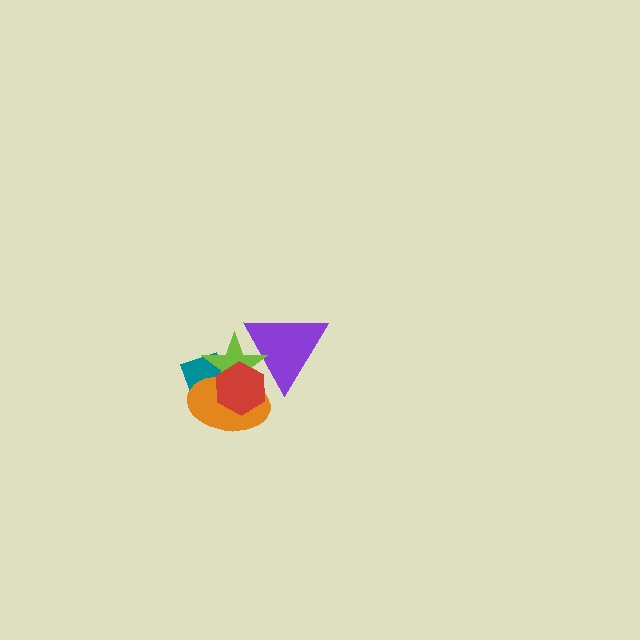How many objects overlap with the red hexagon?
4 objects overlap with the red hexagon.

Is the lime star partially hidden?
Yes, it is partially covered by another shape.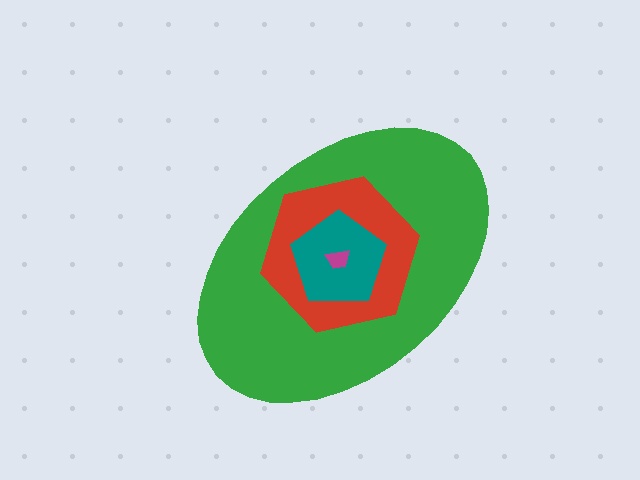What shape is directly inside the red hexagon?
The teal pentagon.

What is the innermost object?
The magenta trapezoid.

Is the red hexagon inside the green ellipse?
Yes.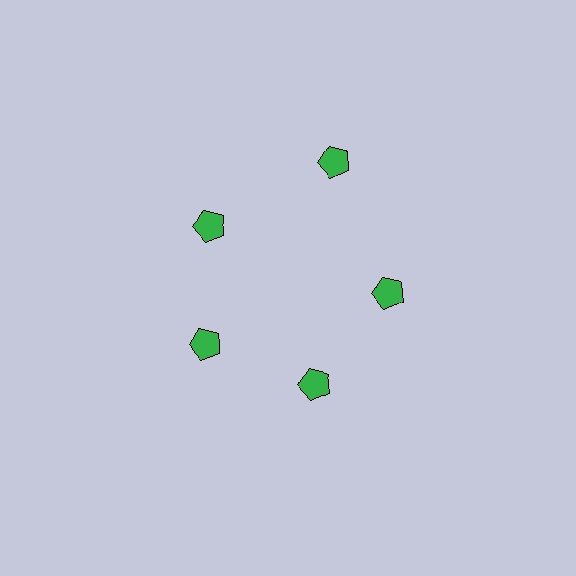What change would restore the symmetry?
The symmetry would be restored by moving it inward, back onto the ring so that all 5 pentagons sit at equal angles and equal distance from the center.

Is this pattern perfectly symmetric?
No. The 5 green pentagons are arranged in a ring, but one element near the 1 o'clock position is pushed outward from the center, breaking the 5-fold rotational symmetry.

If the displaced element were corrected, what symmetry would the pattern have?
It would have 5-fold rotational symmetry — the pattern would map onto itself every 72 degrees.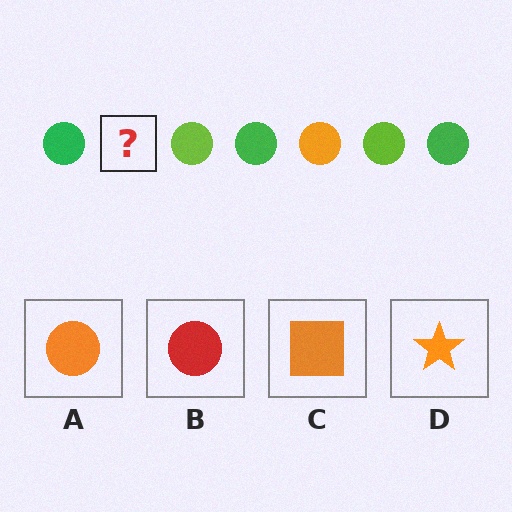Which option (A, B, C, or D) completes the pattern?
A.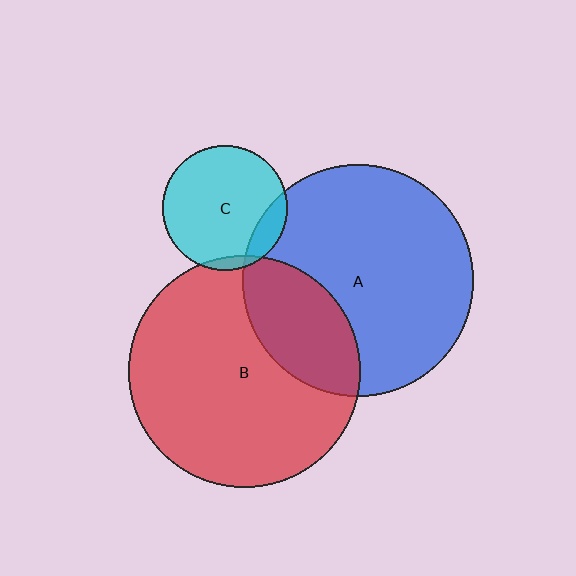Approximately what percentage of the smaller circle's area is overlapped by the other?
Approximately 25%.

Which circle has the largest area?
Circle B (red).